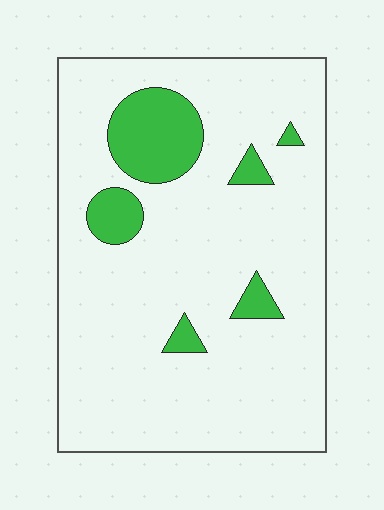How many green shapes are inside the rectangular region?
6.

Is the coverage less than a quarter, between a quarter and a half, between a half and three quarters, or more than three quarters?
Less than a quarter.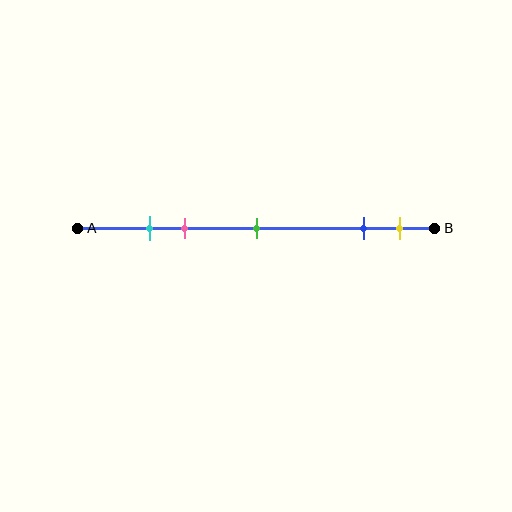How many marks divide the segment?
There are 5 marks dividing the segment.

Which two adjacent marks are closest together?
The cyan and pink marks are the closest adjacent pair.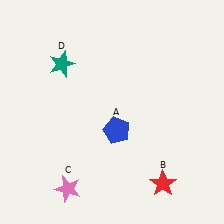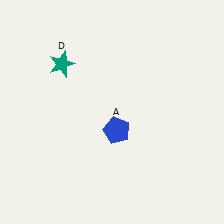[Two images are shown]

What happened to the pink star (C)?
The pink star (C) was removed in Image 2. It was in the bottom-left area of Image 1.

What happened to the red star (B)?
The red star (B) was removed in Image 2. It was in the bottom-right area of Image 1.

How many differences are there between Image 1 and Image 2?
There are 2 differences between the two images.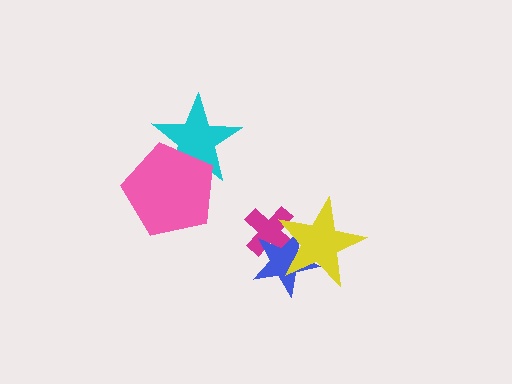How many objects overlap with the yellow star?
2 objects overlap with the yellow star.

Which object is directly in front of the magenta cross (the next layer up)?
The blue star is directly in front of the magenta cross.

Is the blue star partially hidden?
Yes, it is partially covered by another shape.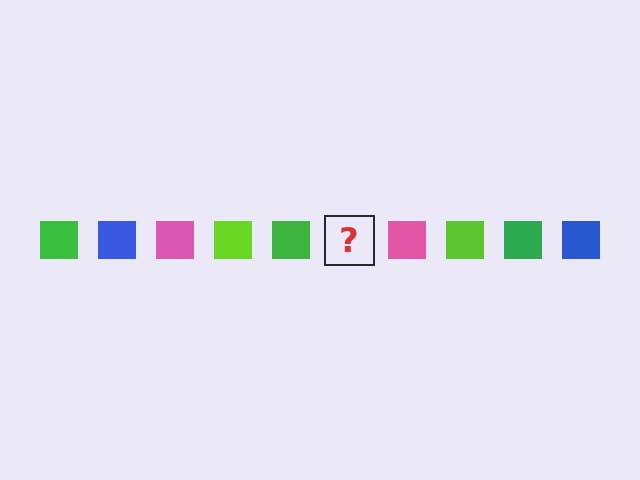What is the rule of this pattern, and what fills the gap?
The rule is that the pattern cycles through green, blue, pink, lime squares. The gap should be filled with a blue square.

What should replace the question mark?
The question mark should be replaced with a blue square.